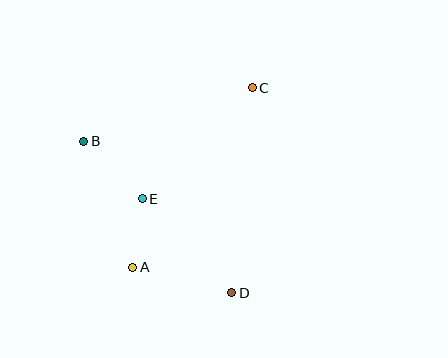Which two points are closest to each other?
Points A and E are closest to each other.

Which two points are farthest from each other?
Points A and C are farthest from each other.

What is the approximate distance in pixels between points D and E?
The distance between D and E is approximately 130 pixels.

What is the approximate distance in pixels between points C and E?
The distance between C and E is approximately 157 pixels.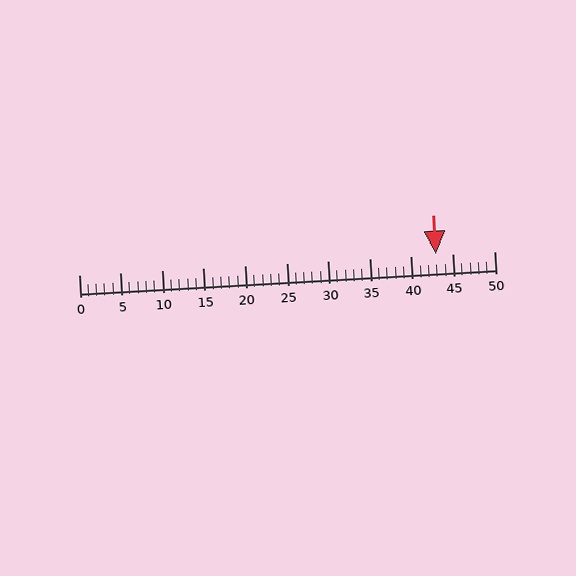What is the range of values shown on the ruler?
The ruler shows values from 0 to 50.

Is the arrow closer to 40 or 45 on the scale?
The arrow is closer to 45.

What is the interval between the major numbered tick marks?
The major tick marks are spaced 5 units apart.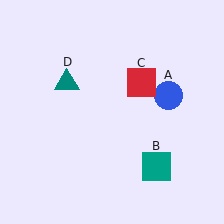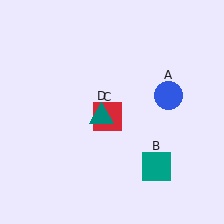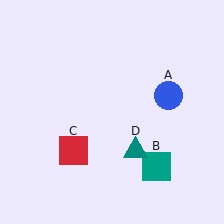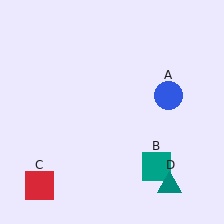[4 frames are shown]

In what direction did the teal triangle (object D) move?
The teal triangle (object D) moved down and to the right.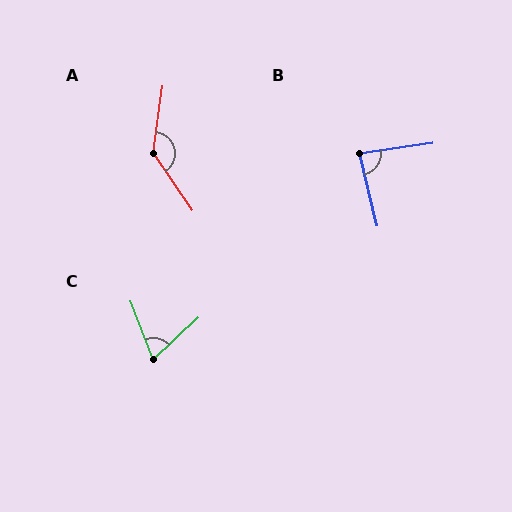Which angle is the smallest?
C, at approximately 68 degrees.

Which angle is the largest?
A, at approximately 137 degrees.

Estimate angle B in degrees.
Approximately 84 degrees.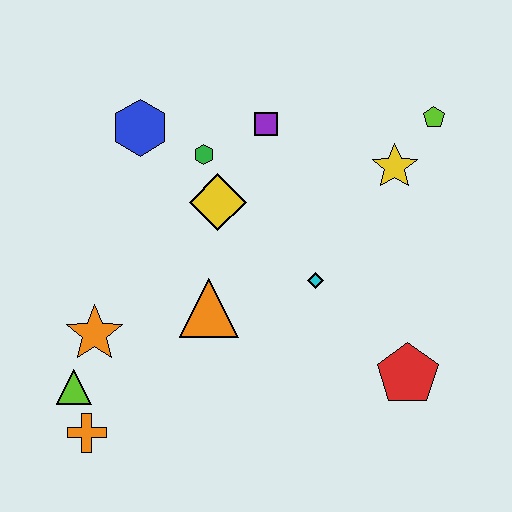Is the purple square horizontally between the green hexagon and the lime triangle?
No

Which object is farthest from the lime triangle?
The lime pentagon is farthest from the lime triangle.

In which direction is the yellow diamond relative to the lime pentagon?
The yellow diamond is to the left of the lime pentagon.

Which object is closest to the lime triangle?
The orange cross is closest to the lime triangle.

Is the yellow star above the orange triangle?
Yes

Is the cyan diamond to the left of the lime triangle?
No